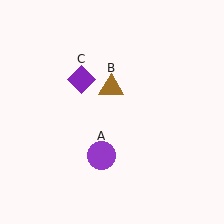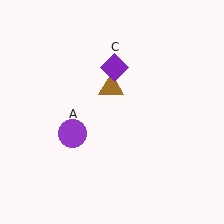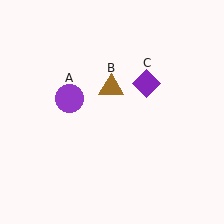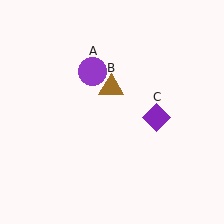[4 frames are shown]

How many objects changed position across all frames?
2 objects changed position: purple circle (object A), purple diamond (object C).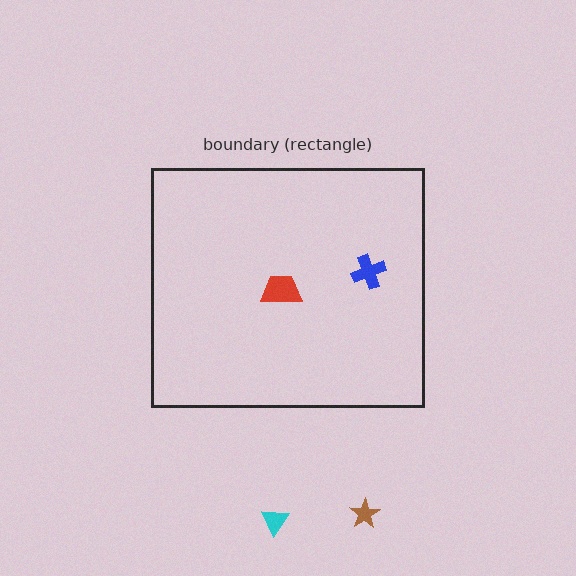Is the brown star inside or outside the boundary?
Outside.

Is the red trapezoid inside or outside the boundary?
Inside.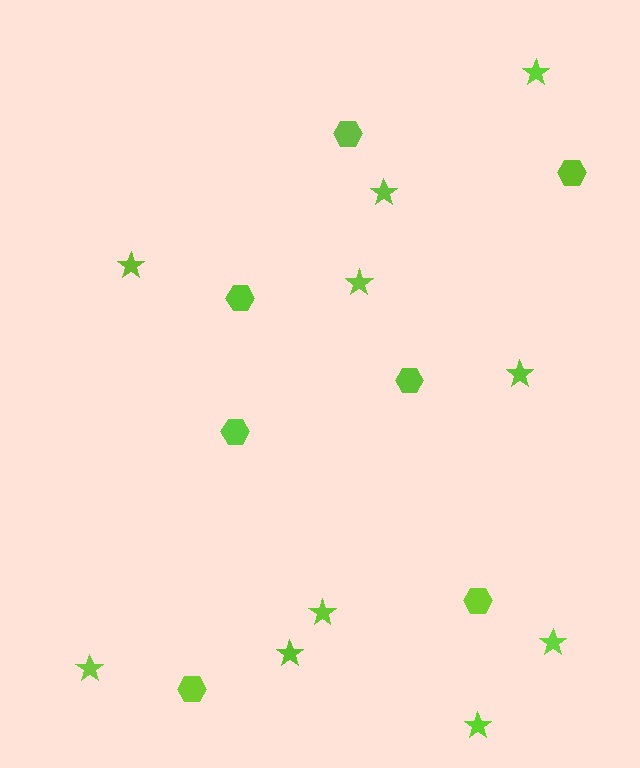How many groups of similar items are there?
There are 2 groups: one group of stars (10) and one group of hexagons (7).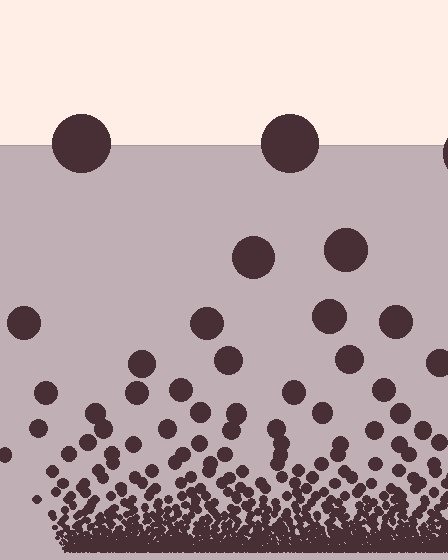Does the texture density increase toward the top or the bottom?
Density increases toward the bottom.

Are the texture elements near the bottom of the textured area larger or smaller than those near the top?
Smaller. The gradient is inverted — elements near the bottom are smaller and denser.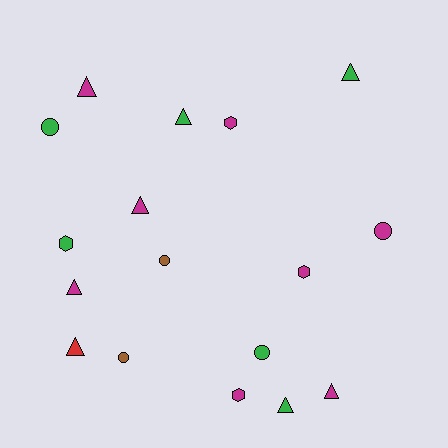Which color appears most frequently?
Magenta, with 8 objects.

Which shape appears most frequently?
Triangle, with 8 objects.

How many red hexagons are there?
There are no red hexagons.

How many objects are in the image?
There are 17 objects.